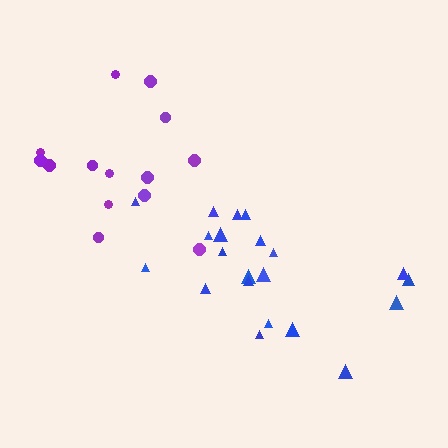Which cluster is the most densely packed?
Purple.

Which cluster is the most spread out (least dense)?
Blue.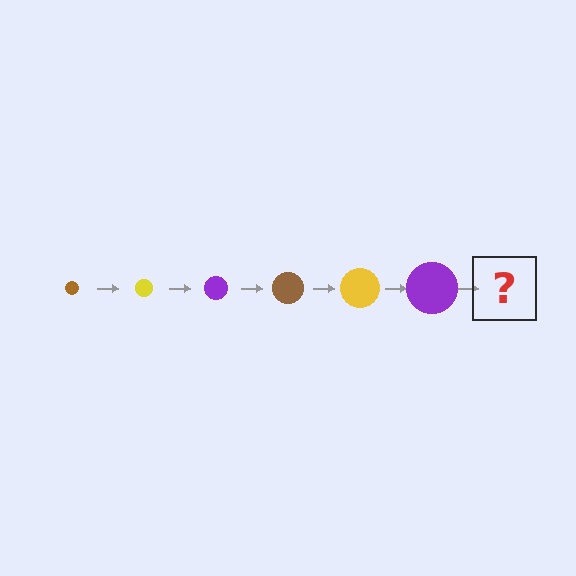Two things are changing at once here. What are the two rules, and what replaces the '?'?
The two rules are that the circle grows larger each step and the color cycles through brown, yellow, and purple. The '?' should be a brown circle, larger than the previous one.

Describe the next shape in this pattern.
It should be a brown circle, larger than the previous one.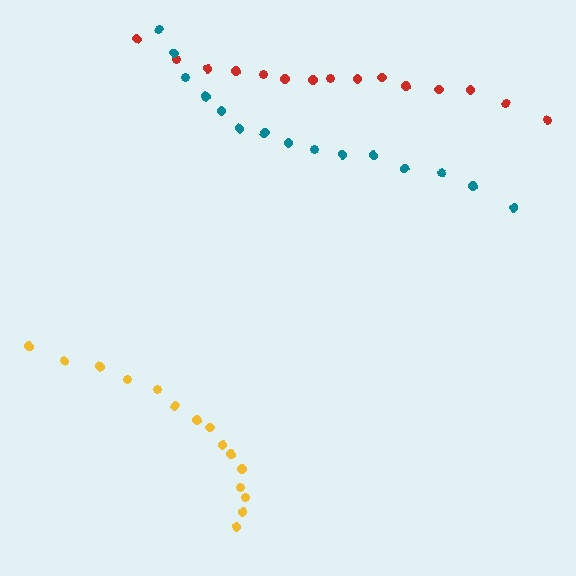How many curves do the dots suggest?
There are 3 distinct paths.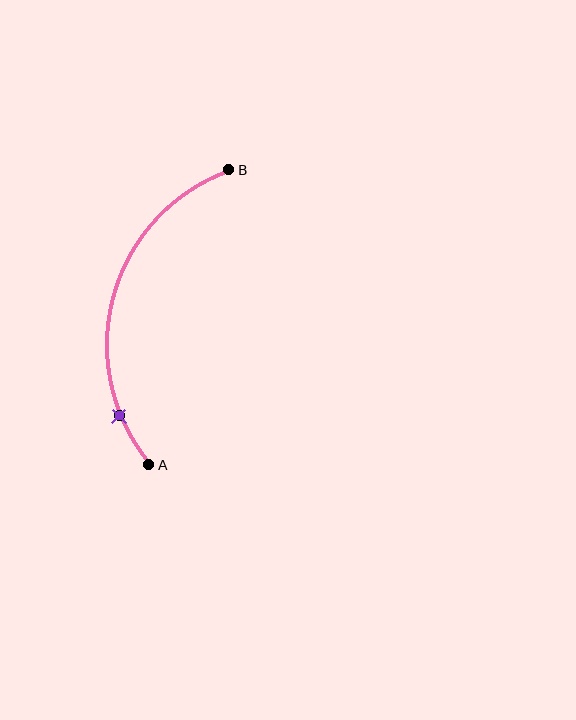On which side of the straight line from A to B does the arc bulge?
The arc bulges to the left of the straight line connecting A and B.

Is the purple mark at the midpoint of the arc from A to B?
No. The purple mark lies on the arc but is closer to endpoint A. The arc midpoint would be at the point on the curve equidistant along the arc from both A and B.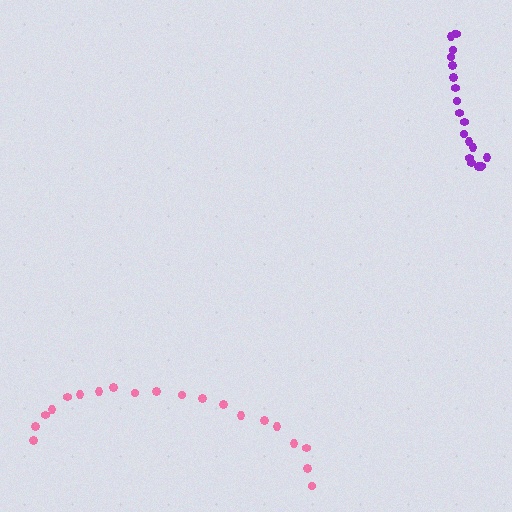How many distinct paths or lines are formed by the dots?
There are 2 distinct paths.